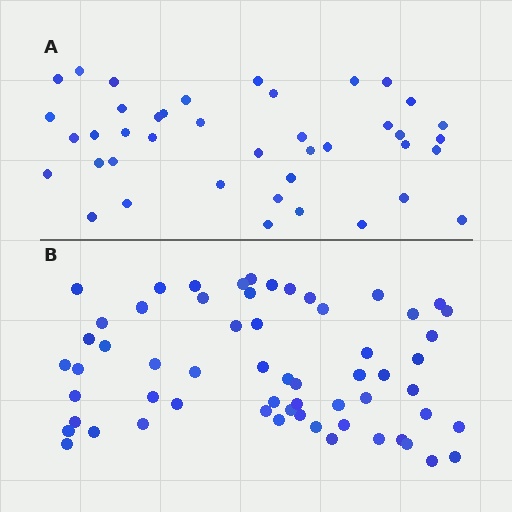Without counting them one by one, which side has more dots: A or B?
Region B (the bottom region) has more dots.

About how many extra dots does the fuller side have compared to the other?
Region B has approximately 20 more dots than region A.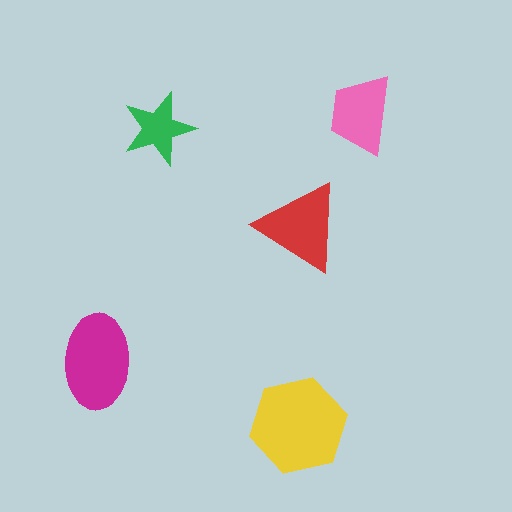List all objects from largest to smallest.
The yellow hexagon, the magenta ellipse, the red triangle, the pink trapezoid, the green star.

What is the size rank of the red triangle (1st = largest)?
3rd.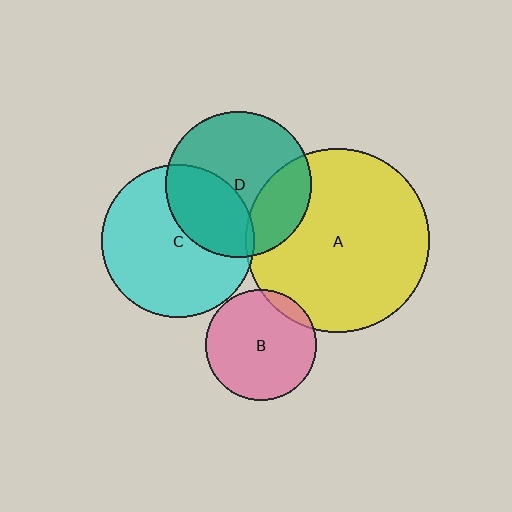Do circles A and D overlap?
Yes.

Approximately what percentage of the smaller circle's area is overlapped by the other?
Approximately 25%.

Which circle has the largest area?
Circle A (yellow).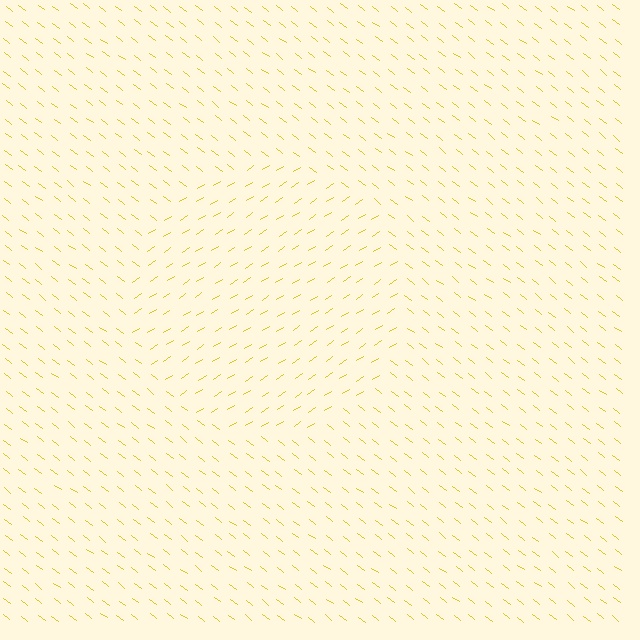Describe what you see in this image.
The image is filled with small yellow line segments. A circle region in the image has lines oriented differently from the surrounding lines, creating a visible texture boundary.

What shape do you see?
I see a circle.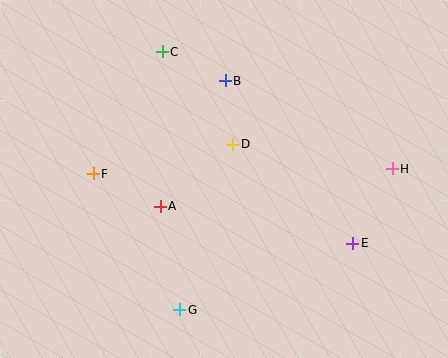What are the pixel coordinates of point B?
Point B is at (225, 81).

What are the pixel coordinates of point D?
Point D is at (233, 144).